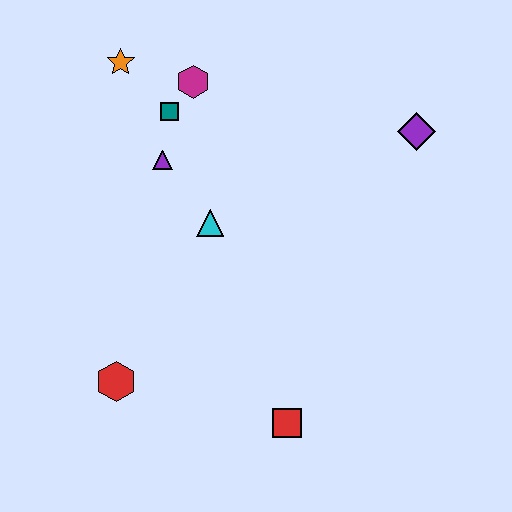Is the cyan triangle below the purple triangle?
Yes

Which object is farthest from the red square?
The orange star is farthest from the red square.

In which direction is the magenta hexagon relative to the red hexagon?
The magenta hexagon is above the red hexagon.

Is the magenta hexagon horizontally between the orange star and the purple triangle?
No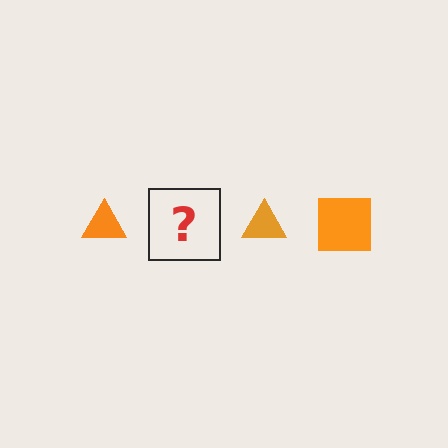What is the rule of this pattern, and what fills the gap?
The rule is that the pattern cycles through triangle, square shapes in orange. The gap should be filled with an orange square.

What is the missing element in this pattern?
The missing element is an orange square.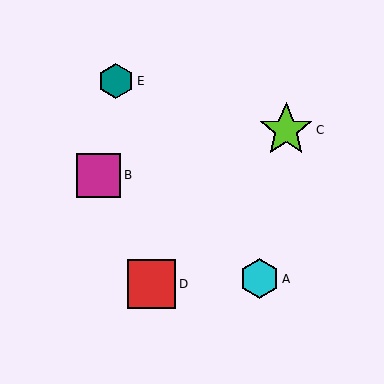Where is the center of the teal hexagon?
The center of the teal hexagon is at (116, 81).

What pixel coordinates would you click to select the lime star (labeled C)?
Click at (286, 130) to select the lime star C.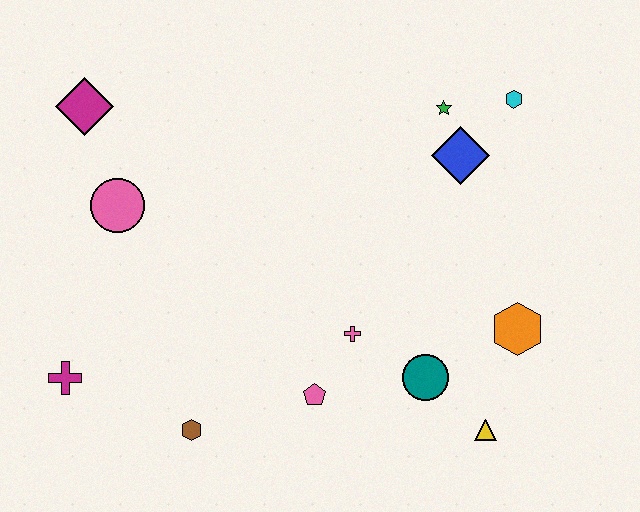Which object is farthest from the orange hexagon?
The magenta diamond is farthest from the orange hexagon.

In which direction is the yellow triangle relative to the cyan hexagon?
The yellow triangle is below the cyan hexagon.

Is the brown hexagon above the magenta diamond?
No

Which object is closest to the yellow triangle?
The teal circle is closest to the yellow triangle.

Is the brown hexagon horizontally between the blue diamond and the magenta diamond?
Yes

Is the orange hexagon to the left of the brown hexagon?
No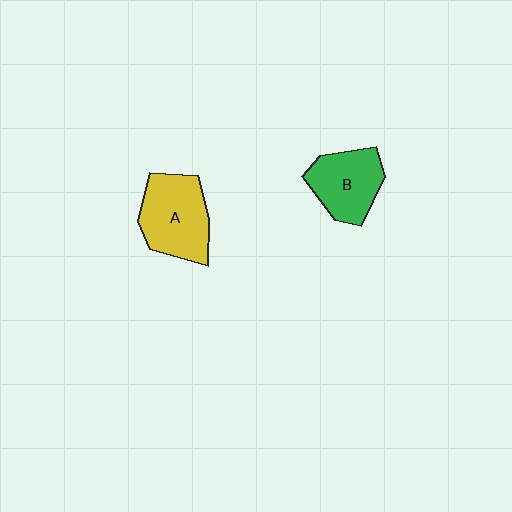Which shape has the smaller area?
Shape B (green).